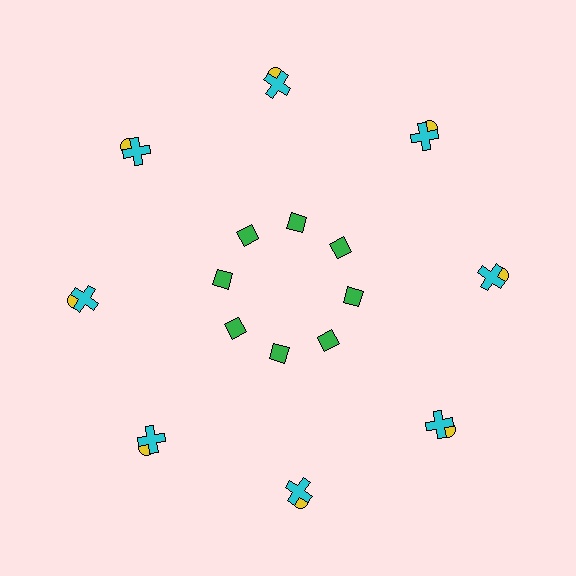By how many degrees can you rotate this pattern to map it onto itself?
The pattern maps onto itself every 45 degrees of rotation.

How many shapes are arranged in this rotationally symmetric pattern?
There are 24 shapes, arranged in 8 groups of 3.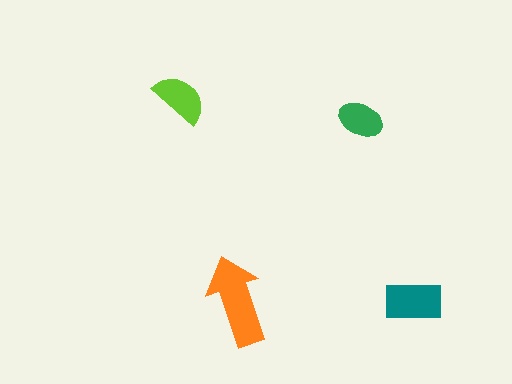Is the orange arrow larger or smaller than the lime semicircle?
Larger.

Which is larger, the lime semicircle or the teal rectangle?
The teal rectangle.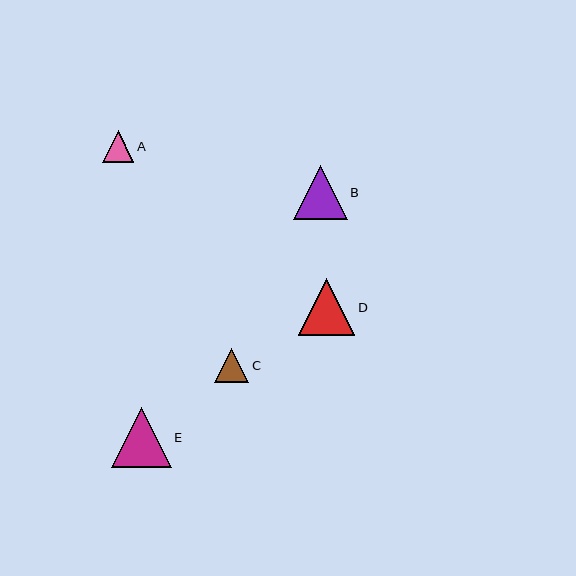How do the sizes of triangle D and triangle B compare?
Triangle D and triangle B are approximately the same size.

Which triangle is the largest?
Triangle E is the largest with a size of approximately 60 pixels.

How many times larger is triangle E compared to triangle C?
Triangle E is approximately 1.8 times the size of triangle C.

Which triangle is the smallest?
Triangle A is the smallest with a size of approximately 31 pixels.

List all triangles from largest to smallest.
From largest to smallest: E, D, B, C, A.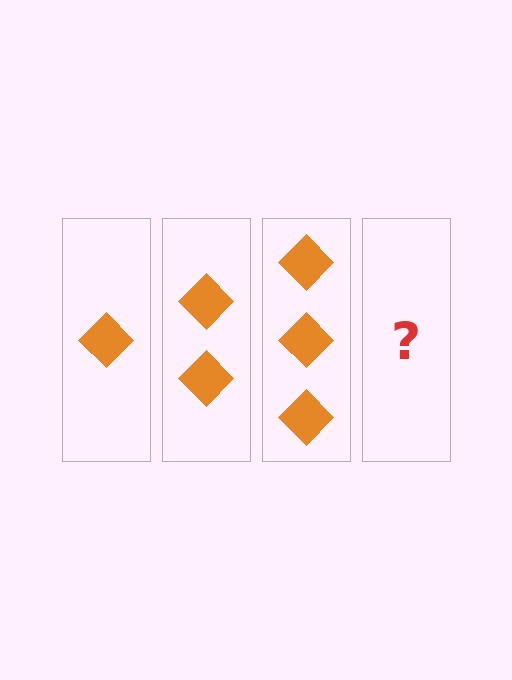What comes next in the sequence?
The next element should be 4 diamonds.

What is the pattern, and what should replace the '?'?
The pattern is that each step adds one more diamond. The '?' should be 4 diamonds.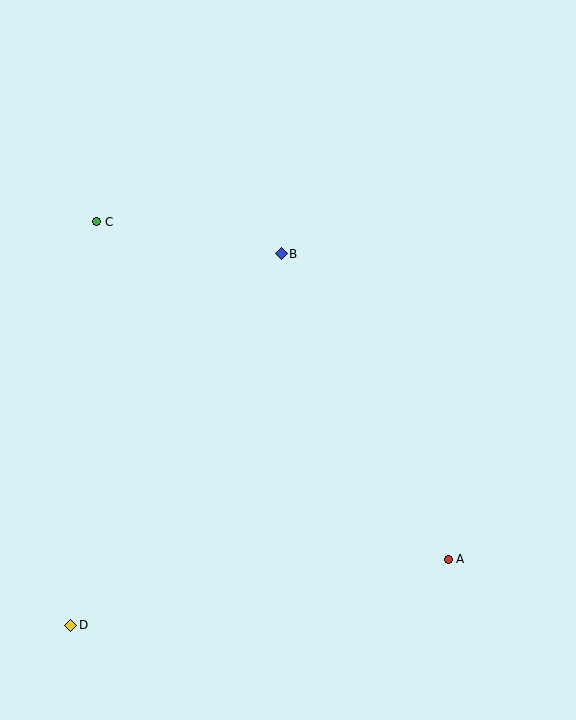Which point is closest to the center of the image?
Point B at (281, 254) is closest to the center.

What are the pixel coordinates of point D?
Point D is at (71, 625).